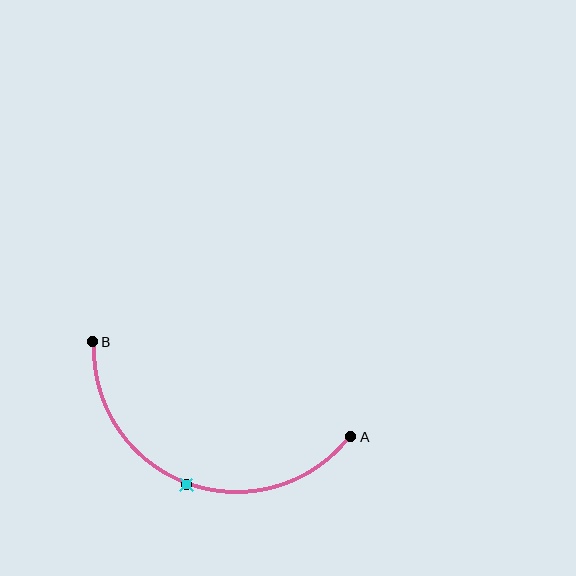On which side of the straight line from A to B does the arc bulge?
The arc bulges below the straight line connecting A and B.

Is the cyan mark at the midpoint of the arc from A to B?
Yes. The cyan mark lies on the arc at equal arc-length from both A and B — it is the arc midpoint.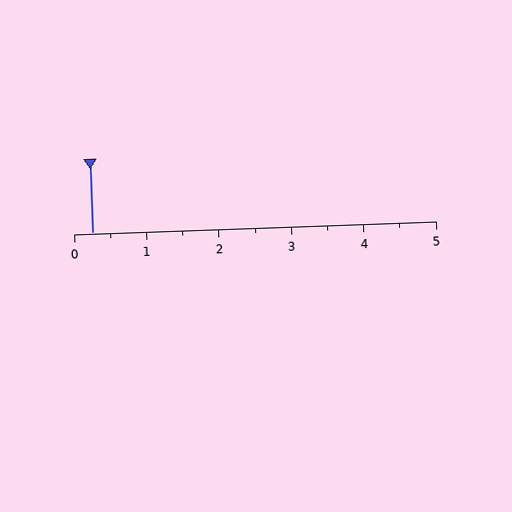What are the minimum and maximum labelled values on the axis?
The axis runs from 0 to 5.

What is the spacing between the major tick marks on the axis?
The major ticks are spaced 1 apart.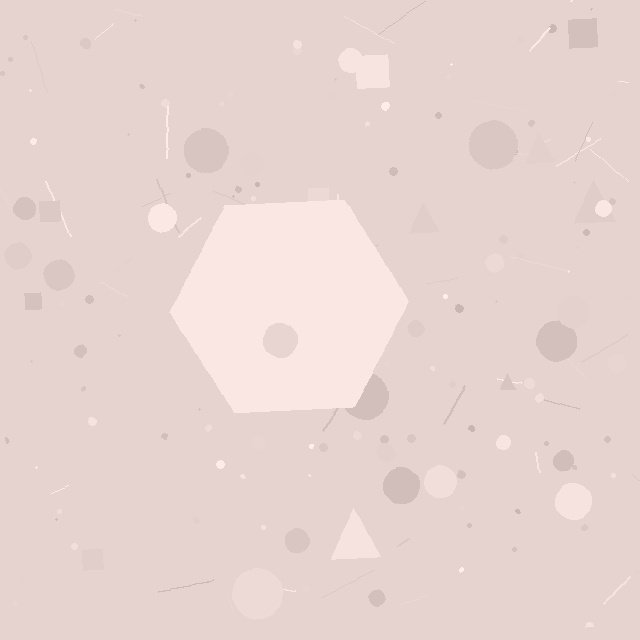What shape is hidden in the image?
A hexagon is hidden in the image.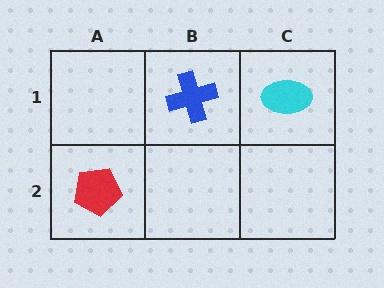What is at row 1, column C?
A cyan ellipse.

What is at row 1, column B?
A blue cross.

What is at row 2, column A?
A red pentagon.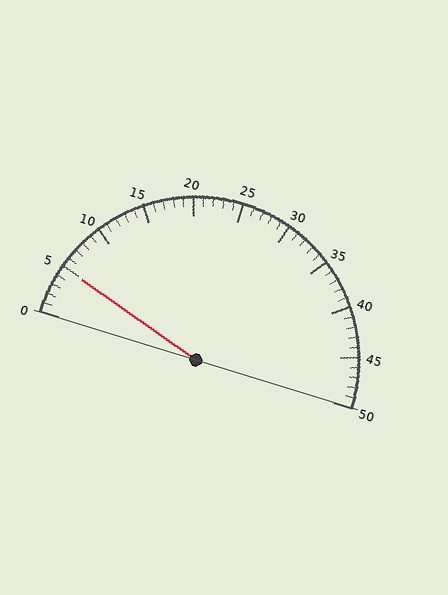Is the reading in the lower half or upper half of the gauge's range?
The reading is in the lower half of the range (0 to 50).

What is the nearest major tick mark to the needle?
The nearest major tick mark is 5.